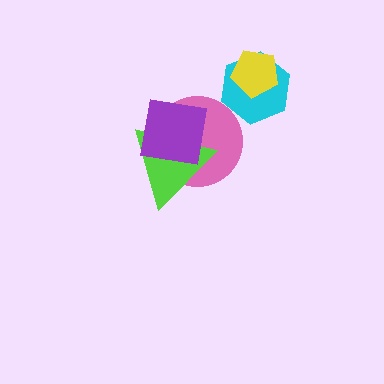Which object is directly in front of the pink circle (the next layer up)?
The lime triangle is directly in front of the pink circle.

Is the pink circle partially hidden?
Yes, it is partially covered by another shape.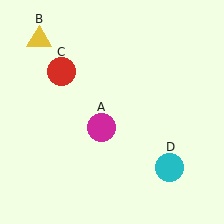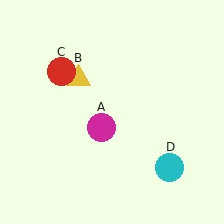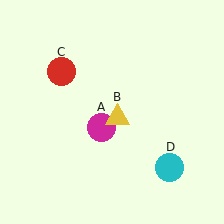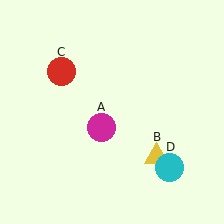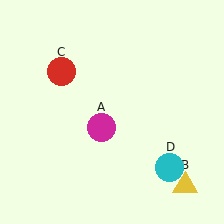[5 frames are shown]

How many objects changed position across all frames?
1 object changed position: yellow triangle (object B).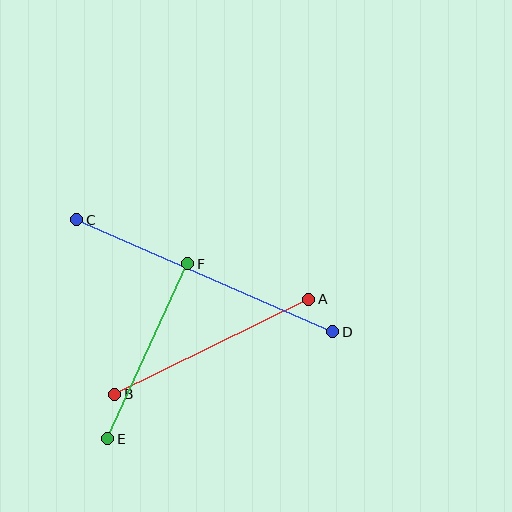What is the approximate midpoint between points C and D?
The midpoint is at approximately (205, 276) pixels.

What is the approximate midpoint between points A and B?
The midpoint is at approximately (212, 347) pixels.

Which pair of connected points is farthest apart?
Points C and D are farthest apart.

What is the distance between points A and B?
The distance is approximately 216 pixels.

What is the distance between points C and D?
The distance is approximately 280 pixels.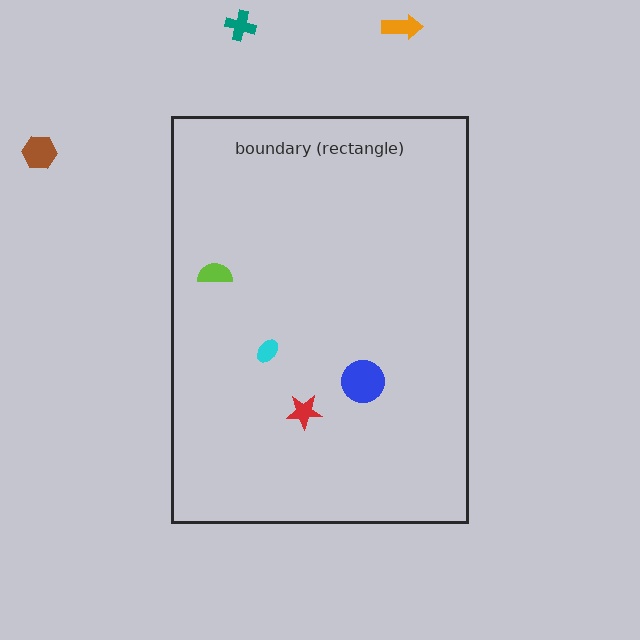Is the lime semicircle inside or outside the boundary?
Inside.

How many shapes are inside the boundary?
4 inside, 3 outside.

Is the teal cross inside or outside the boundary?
Outside.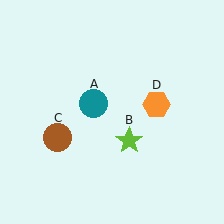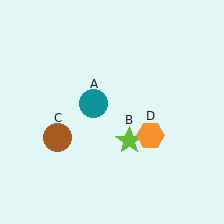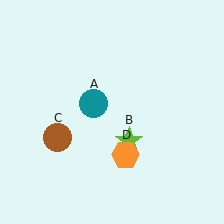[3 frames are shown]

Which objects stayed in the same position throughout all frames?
Teal circle (object A) and lime star (object B) and brown circle (object C) remained stationary.